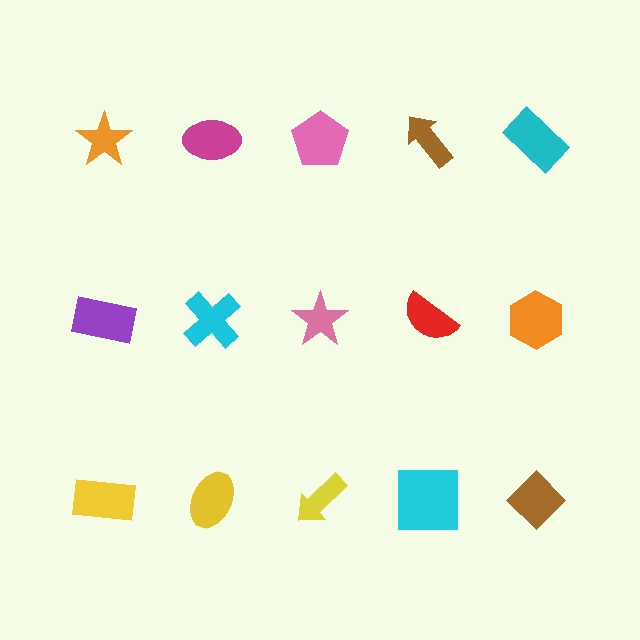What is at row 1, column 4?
A brown arrow.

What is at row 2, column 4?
A red semicircle.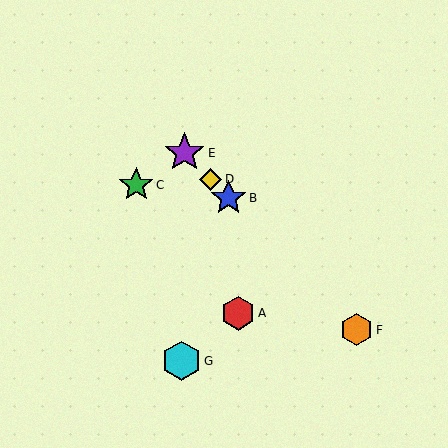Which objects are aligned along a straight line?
Objects B, D, E, F are aligned along a straight line.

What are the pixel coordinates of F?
Object F is at (356, 330).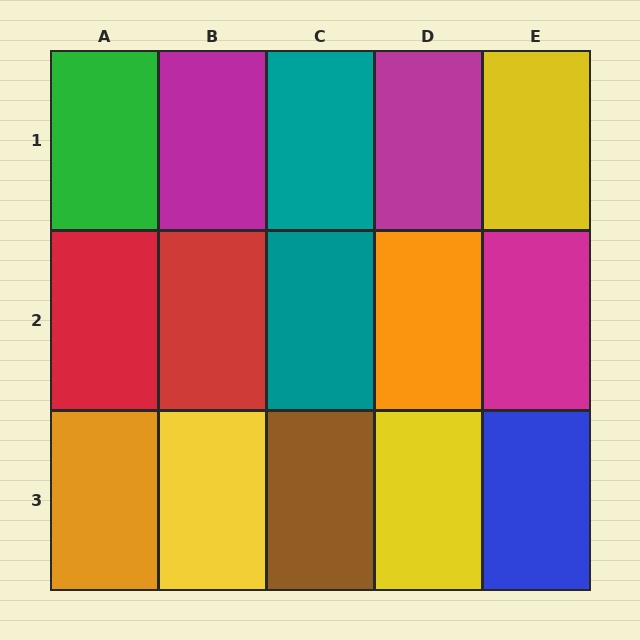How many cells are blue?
1 cell is blue.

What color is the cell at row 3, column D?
Yellow.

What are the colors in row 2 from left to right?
Red, red, teal, orange, magenta.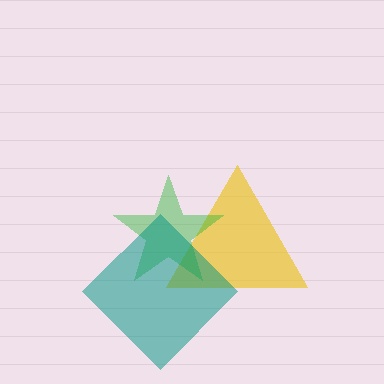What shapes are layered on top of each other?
The layered shapes are: a yellow triangle, a green star, a teal diamond.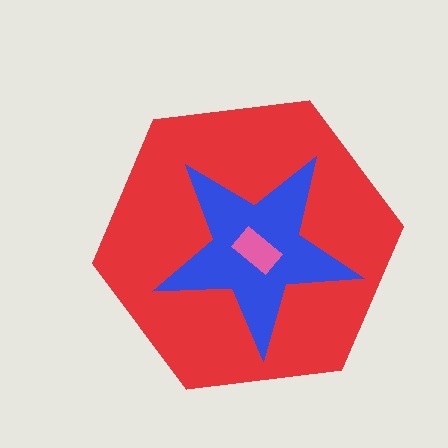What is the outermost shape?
The red hexagon.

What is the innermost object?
The pink rectangle.